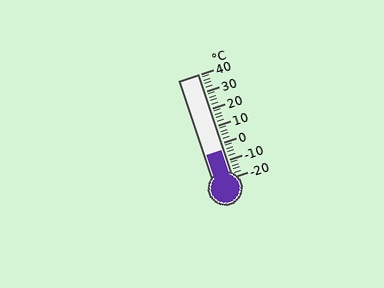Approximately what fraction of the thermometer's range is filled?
The thermometer is filled to approximately 25% of its range.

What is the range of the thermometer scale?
The thermometer scale ranges from -20°C to 40°C.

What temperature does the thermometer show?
The thermometer shows approximately -4°C.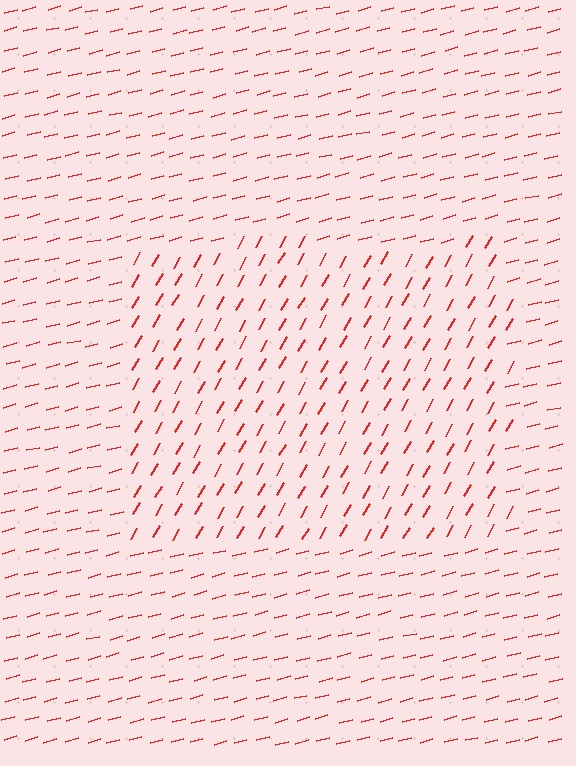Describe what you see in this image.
The image is filled with small red line segments. A rectangle region in the image has lines oriented differently from the surrounding lines, creating a visible texture boundary.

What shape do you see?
I see a rectangle.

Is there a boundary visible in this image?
Yes, there is a texture boundary formed by a change in line orientation.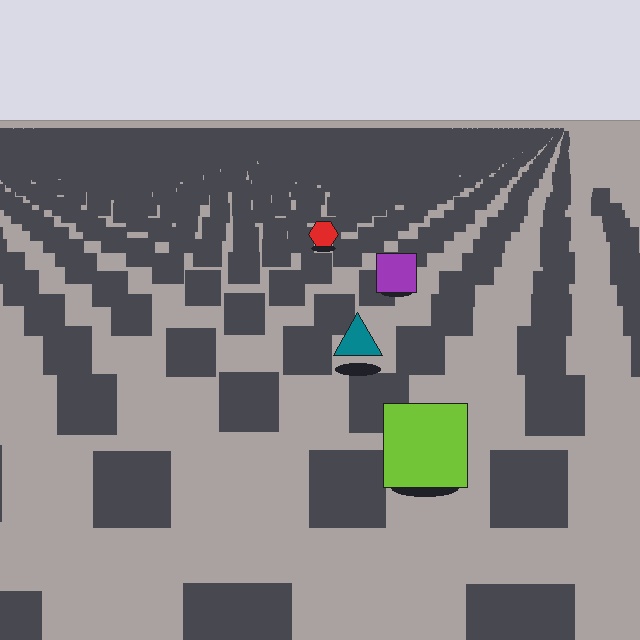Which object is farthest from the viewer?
The red hexagon is farthest from the viewer. It appears smaller and the ground texture around it is denser.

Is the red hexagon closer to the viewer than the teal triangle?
No. The teal triangle is closer — you can tell from the texture gradient: the ground texture is coarser near it.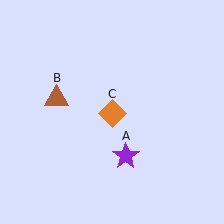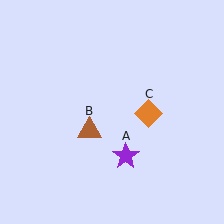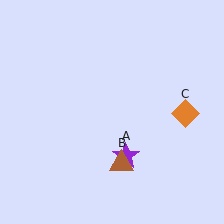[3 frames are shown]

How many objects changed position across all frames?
2 objects changed position: brown triangle (object B), orange diamond (object C).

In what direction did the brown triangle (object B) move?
The brown triangle (object B) moved down and to the right.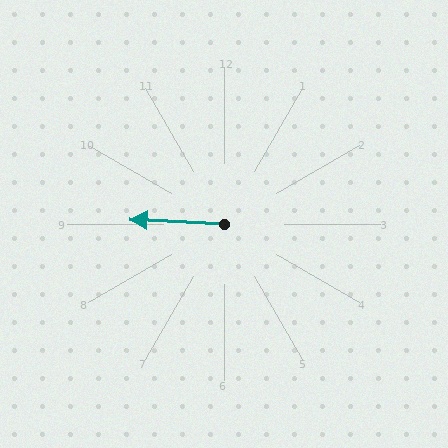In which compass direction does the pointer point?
West.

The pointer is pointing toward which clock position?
Roughly 9 o'clock.